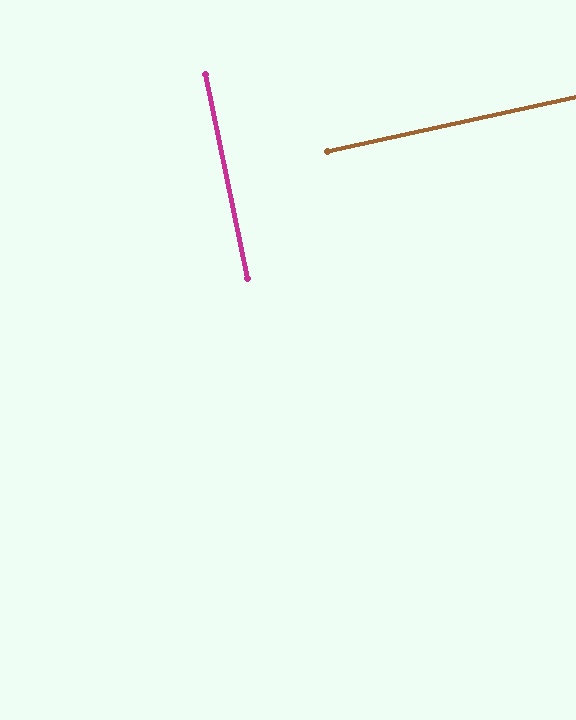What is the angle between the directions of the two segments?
Approximately 89 degrees.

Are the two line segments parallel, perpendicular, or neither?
Perpendicular — they meet at approximately 89°.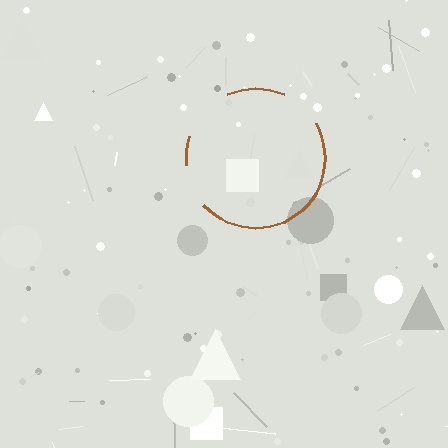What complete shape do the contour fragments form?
The contour fragments form a circle.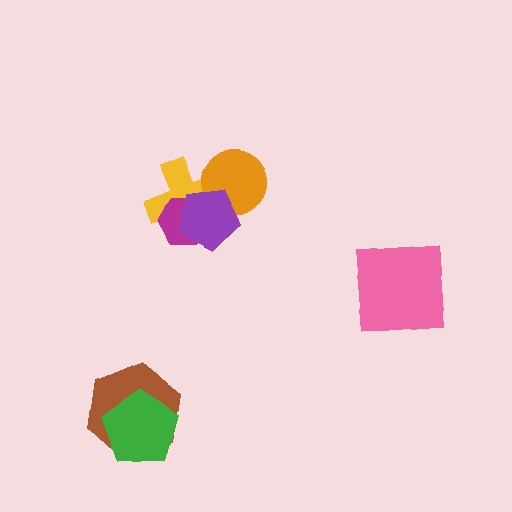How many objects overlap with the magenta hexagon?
2 objects overlap with the magenta hexagon.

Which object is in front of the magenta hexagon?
The purple pentagon is in front of the magenta hexagon.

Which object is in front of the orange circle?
The purple pentagon is in front of the orange circle.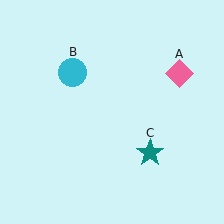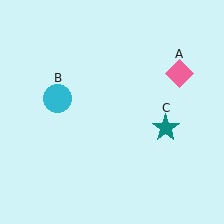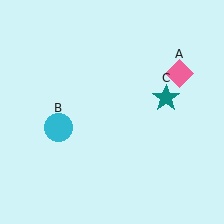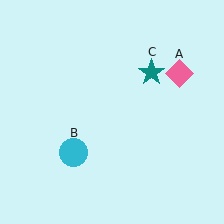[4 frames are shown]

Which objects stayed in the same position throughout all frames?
Pink diamond (object A) remained stationary.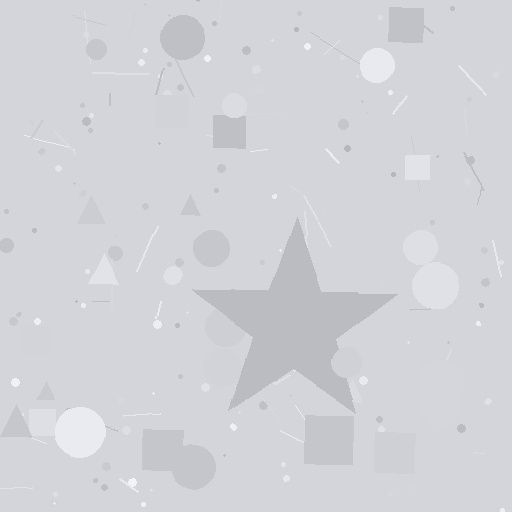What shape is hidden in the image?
A star is hidden in the image.